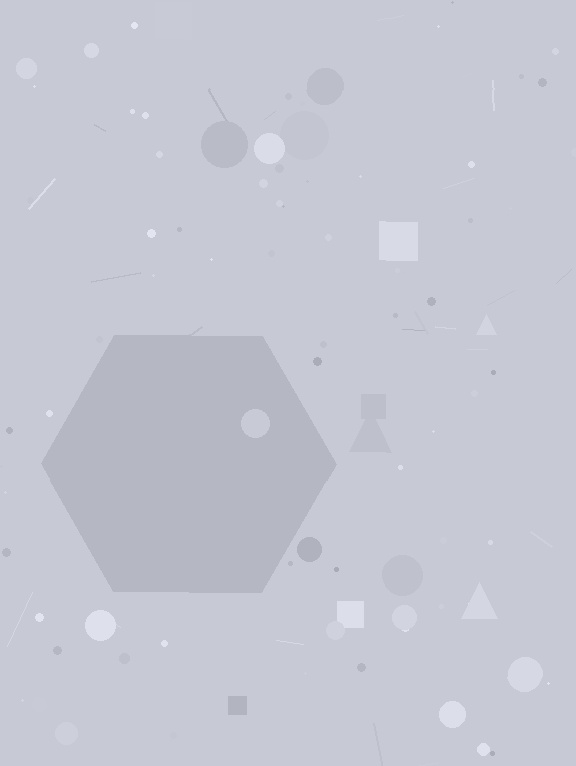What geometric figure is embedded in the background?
A hexagon is embedded in the background.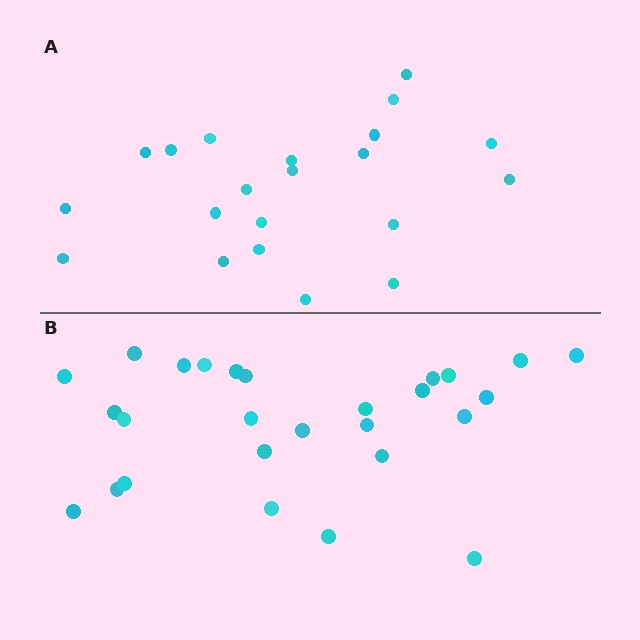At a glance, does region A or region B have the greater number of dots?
Region B (the bottom region) has more dots.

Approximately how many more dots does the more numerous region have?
Region B has about 6 more dots than region A.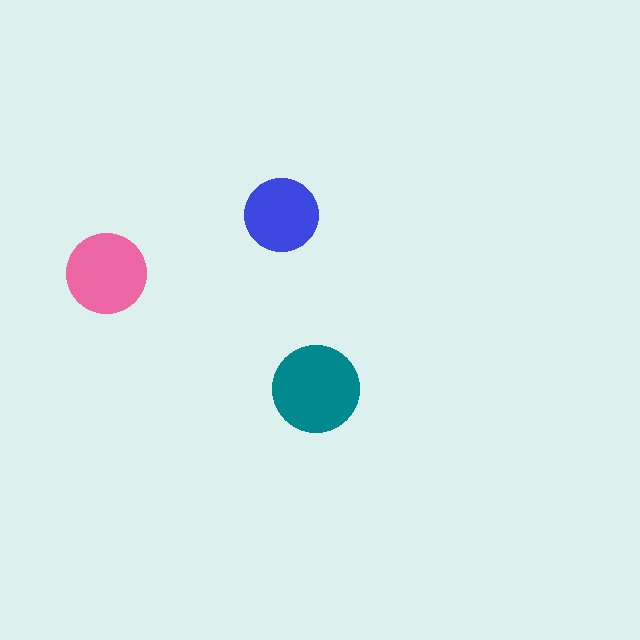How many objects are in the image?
There are 3 objects in the image.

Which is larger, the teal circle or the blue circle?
The teal one.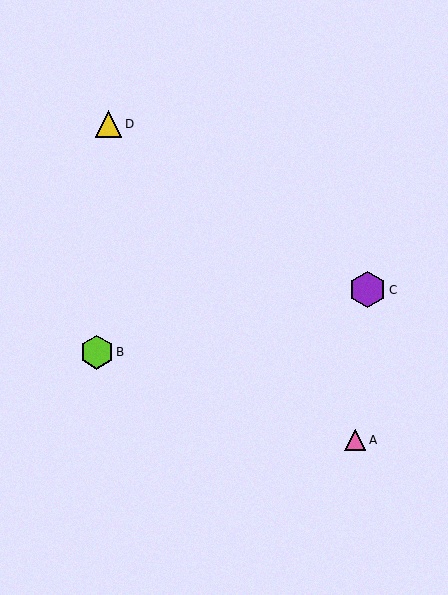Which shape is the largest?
The purple hexagon (labeled C) is the largest.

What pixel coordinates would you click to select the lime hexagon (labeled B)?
Click at (97, 352) to select the lime hexagon B.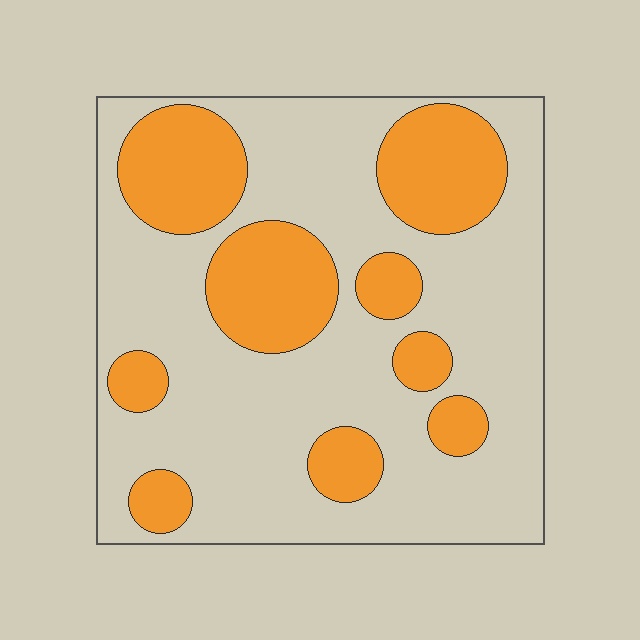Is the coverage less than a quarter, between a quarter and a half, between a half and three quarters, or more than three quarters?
Between a quarter and a half.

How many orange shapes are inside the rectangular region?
9.